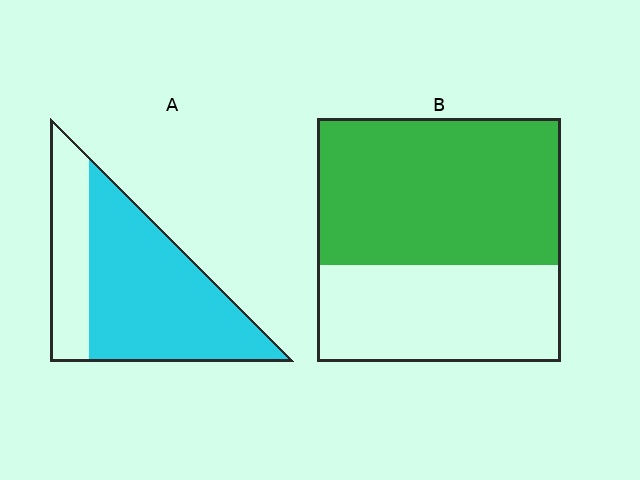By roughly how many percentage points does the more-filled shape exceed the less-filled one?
By roughly 10 percentage points (A over B).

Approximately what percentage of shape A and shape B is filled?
A is approximately 70% and B is approximately 60%.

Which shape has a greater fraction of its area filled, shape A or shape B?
Shape A.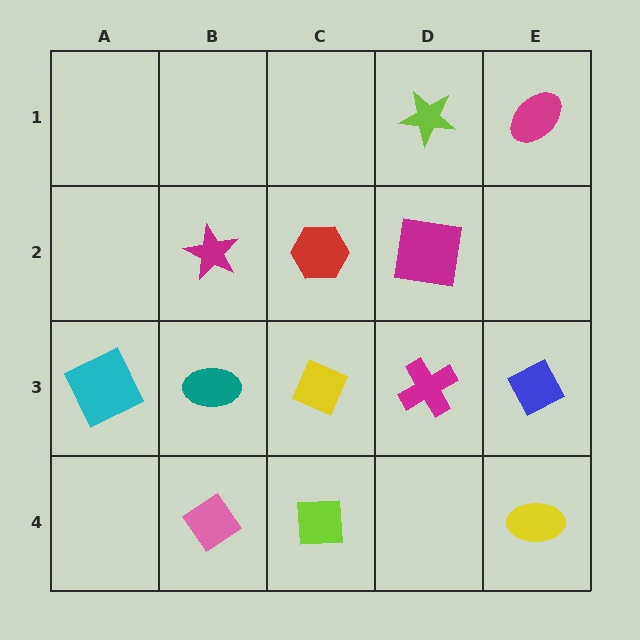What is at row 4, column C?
A lime square.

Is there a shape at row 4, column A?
No, that cell is empty.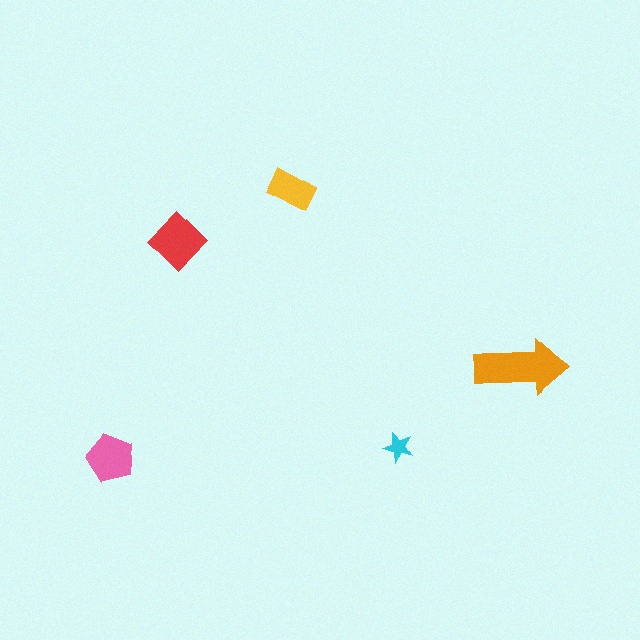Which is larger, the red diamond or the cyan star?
The red diamond.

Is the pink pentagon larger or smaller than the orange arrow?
Smaller.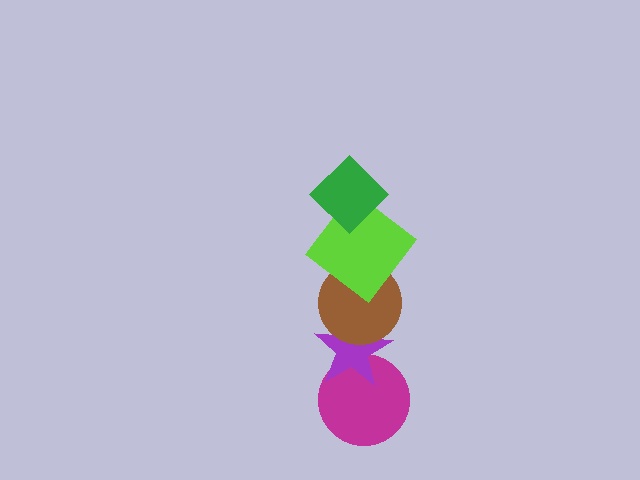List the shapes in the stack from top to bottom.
From top to bottom: the green diamond, the lime diamond, the brown circle, the purple star, the magenta circle.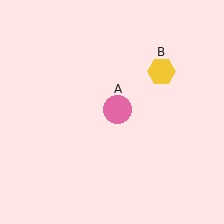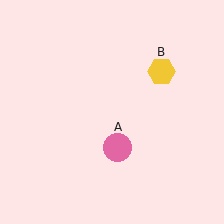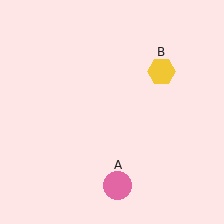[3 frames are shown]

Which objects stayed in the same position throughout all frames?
Yellow hexagon (object B) remained stationary.